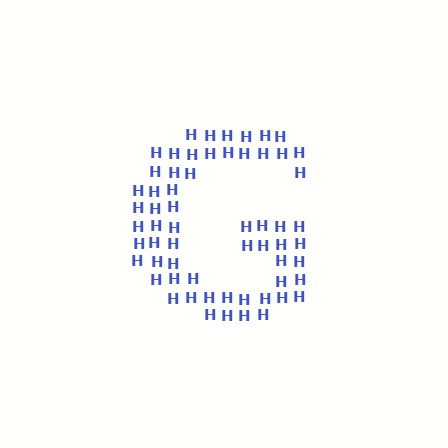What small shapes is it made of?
It is made of small letter H's.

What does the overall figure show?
The overall figure shows the letter G.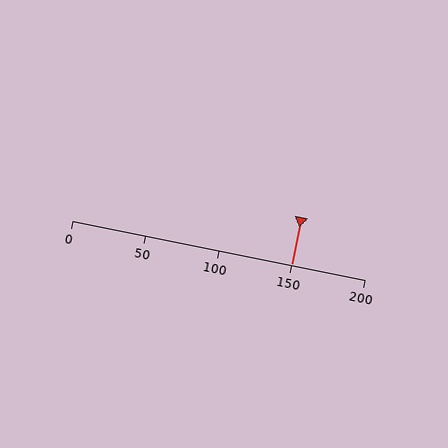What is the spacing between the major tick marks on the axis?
The major ticks are spaced 50 apart.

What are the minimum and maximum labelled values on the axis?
The axis runs from 0 to 200.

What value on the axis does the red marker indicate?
The marker indicates approximately 150.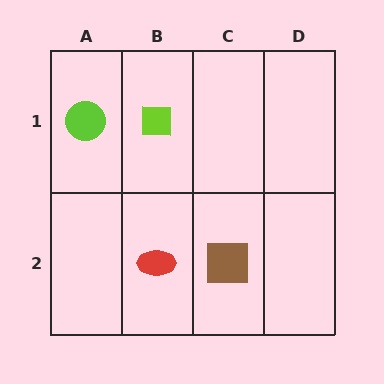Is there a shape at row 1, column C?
No, that cell is empty.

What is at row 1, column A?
A lime circle.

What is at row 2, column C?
A brown square.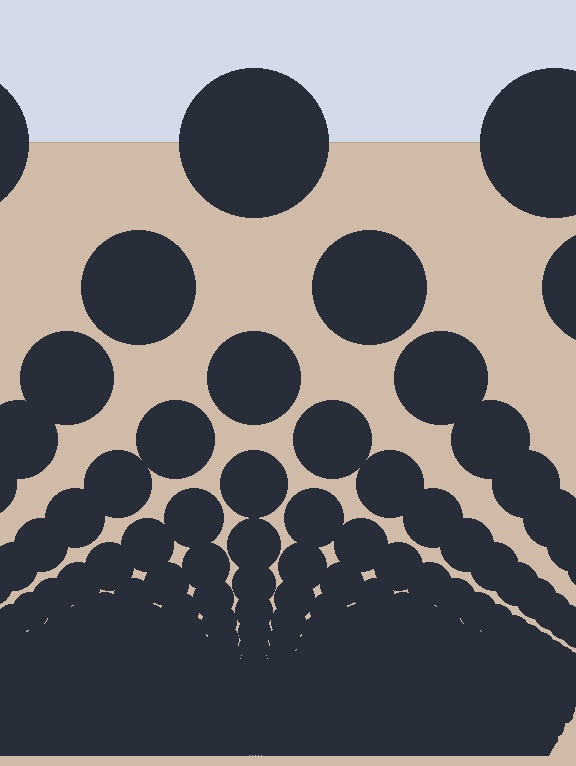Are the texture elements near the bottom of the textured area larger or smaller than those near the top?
Smaller. The gradient is inverted — elements near the bottom are smaller and denser.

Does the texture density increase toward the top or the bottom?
Density increases toward the bottom.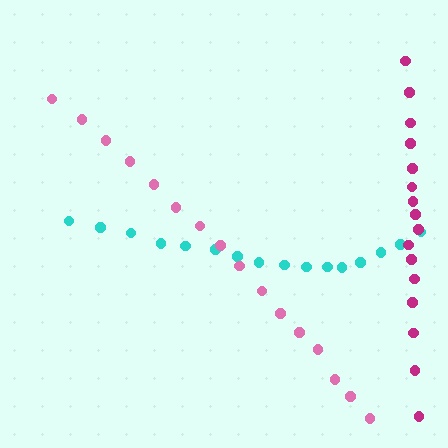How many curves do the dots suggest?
There are 3 distinct paths.